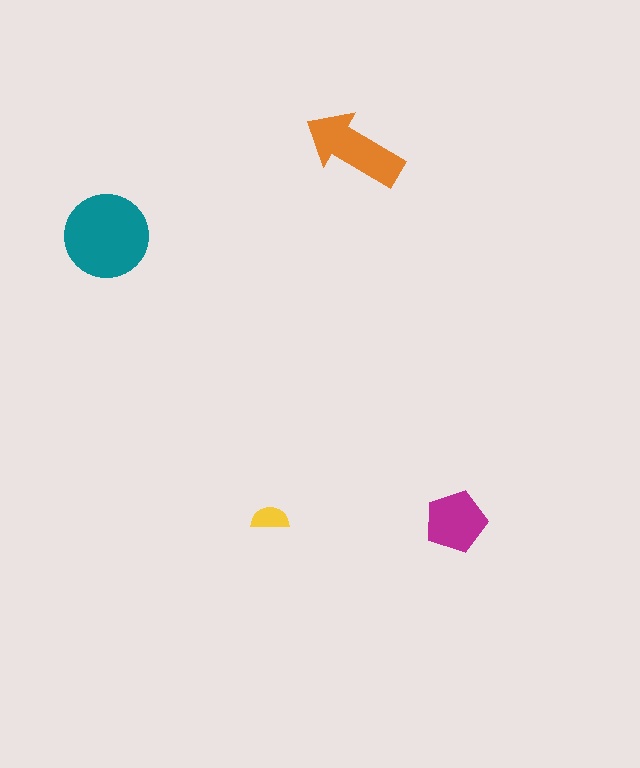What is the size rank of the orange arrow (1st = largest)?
2nd.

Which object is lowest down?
The magenta pentagon is bottommost.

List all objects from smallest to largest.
The yellow semicircle, the magenta pentagon, the orange arrow, the teal circle.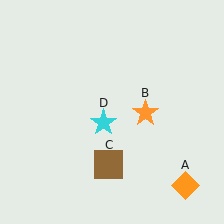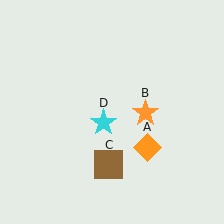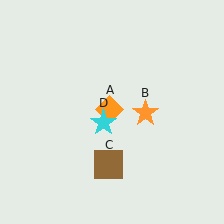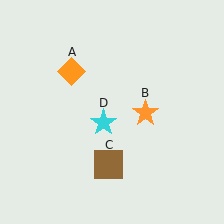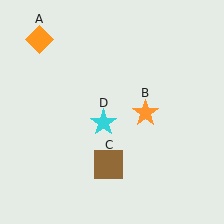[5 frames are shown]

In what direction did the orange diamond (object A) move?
The orange diamond (object A) moved up and to the left.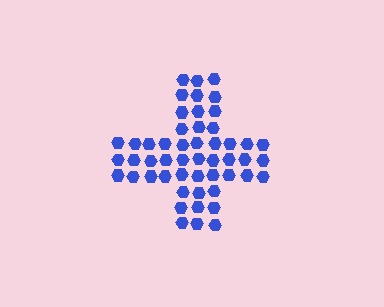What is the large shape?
The large shape is a cross.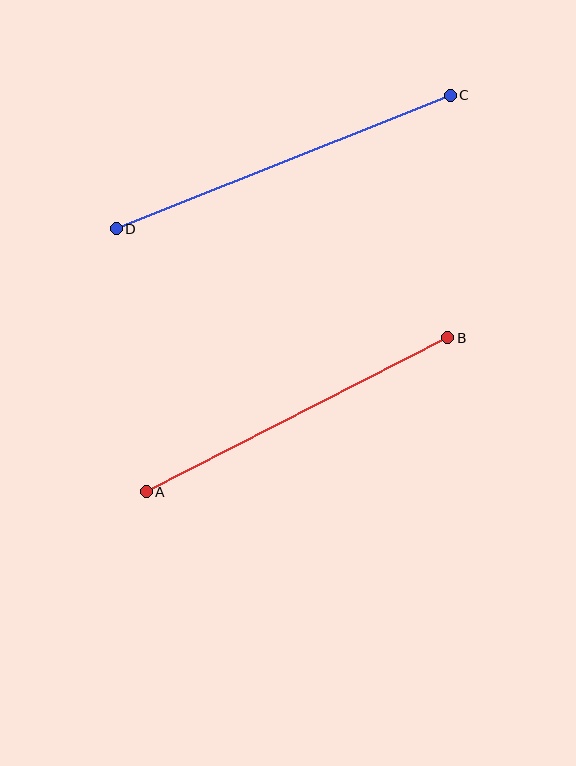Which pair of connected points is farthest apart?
Points C and D are farthest apart.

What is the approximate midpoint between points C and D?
The midpoint is at approximately (283, 162) pixels.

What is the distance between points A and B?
The distance is approximately 339 pixels.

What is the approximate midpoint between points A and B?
The midpoint is at approximately (297, 415) pixels.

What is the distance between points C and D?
The distance is approximately 360 pixels.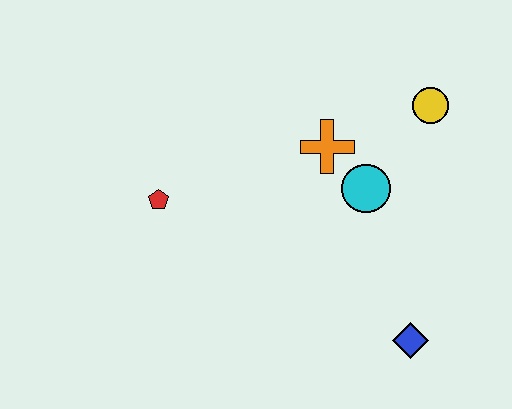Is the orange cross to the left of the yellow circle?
Yes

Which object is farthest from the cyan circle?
The red pentagon is farthest from the cyan circle.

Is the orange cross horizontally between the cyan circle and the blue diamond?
No